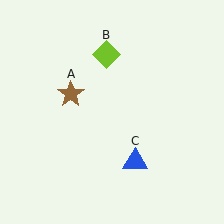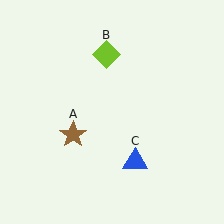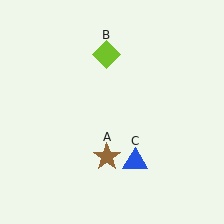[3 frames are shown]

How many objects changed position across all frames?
1 object changed position: brown star (object A).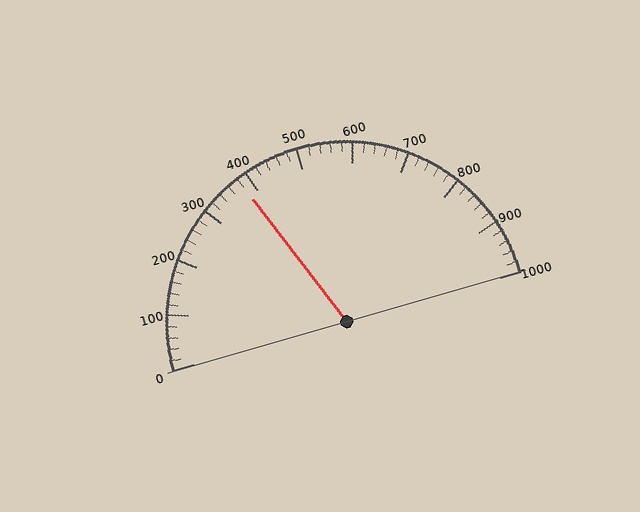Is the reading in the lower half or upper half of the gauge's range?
The reading is in the lower half of the range (0 to 1000).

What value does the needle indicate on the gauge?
The needle indicates approximately 380.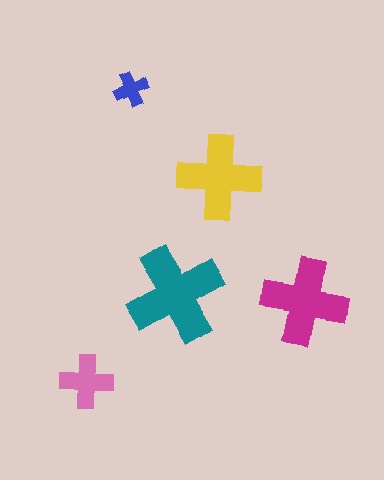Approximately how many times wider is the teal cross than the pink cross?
About 2 times wider.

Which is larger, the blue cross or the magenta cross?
The magenta one.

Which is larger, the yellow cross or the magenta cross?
The magenta one.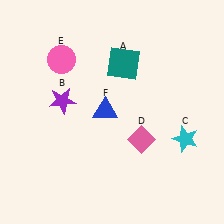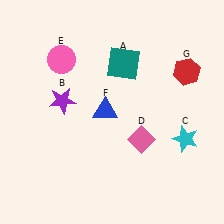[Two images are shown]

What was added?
A red hexagon (G) was added in Image 2.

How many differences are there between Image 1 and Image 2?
There is 1 difference between the two images.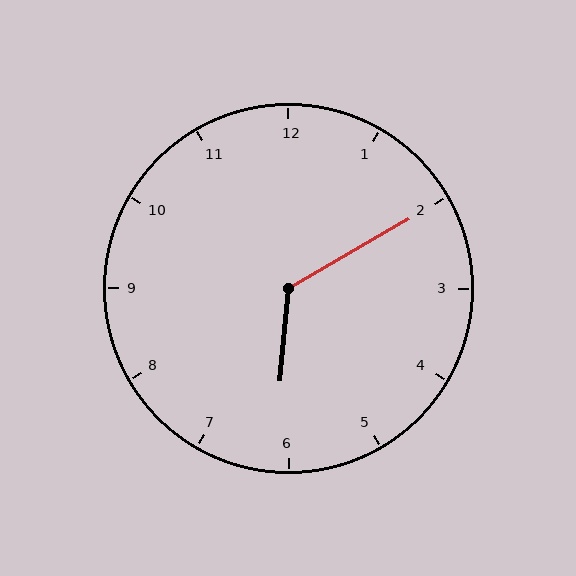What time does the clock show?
6:10.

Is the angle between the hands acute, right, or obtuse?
It is obtuse.